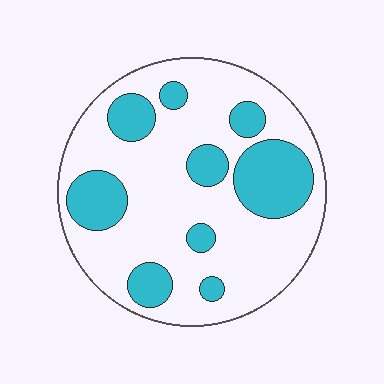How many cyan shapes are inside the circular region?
9.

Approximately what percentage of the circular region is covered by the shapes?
Approximately 30%.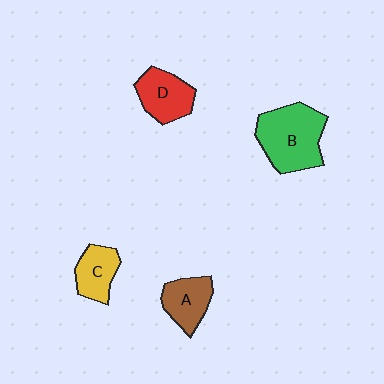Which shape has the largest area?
Shape B (green).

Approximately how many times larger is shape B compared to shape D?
Approximately 1.6 times.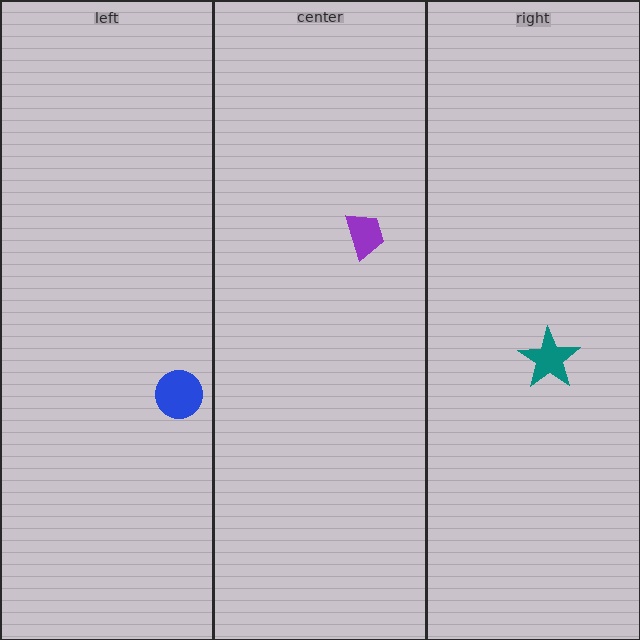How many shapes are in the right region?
1.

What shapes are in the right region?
The teal star.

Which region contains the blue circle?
The left region.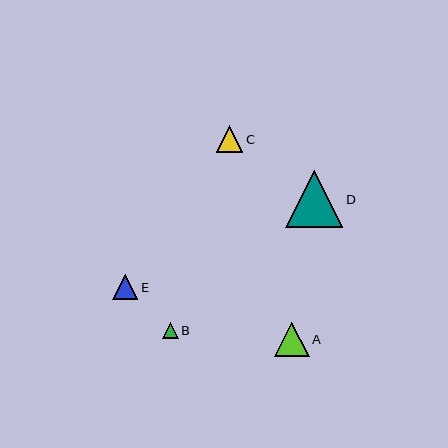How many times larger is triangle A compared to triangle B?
Triangle A is approximately 2.1 times the size of triangle B.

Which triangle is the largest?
Triangle D is the largest with a size of approximately 58 pixels.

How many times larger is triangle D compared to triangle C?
Triangle D is approximately 2.2 times the size of triangle C.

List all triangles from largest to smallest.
From largest to smallest: D, A, C, E, B.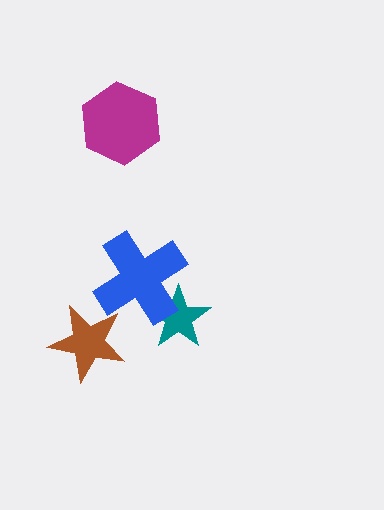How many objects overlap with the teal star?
1 object overlaps with the teal star.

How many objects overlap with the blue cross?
1 object overlaps with the blue cross.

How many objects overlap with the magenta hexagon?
0 objects overlap with the magenta hexagon.